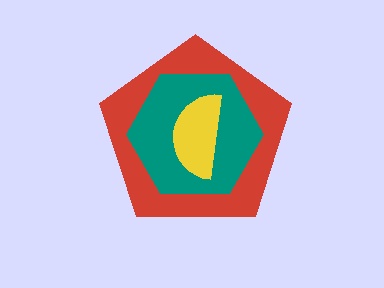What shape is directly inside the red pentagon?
The teal hexagon.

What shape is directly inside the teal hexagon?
The yellow semicircle.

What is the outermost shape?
The red pentagon.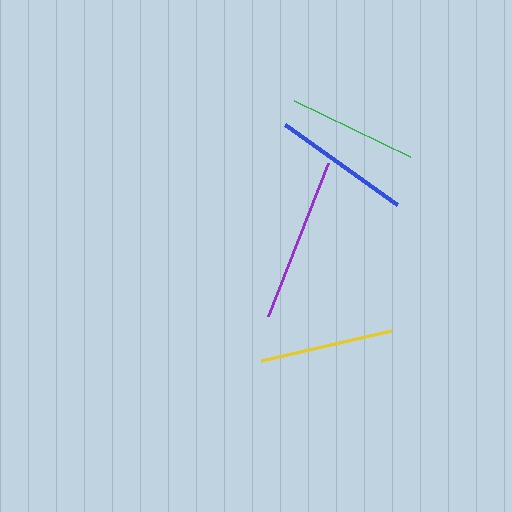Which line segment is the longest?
The purple line is the longest at approximately 164 pixels.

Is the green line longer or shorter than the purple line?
The purple line is longer than the green line.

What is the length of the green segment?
The green segment is approximately 128 pixels long.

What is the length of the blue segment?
The blue segment is approximately 138 pixels long.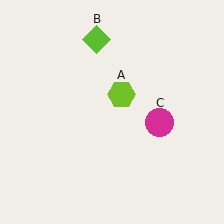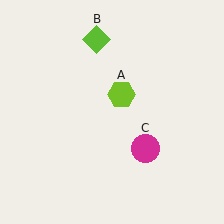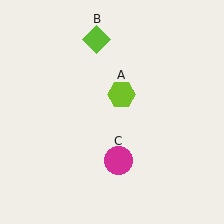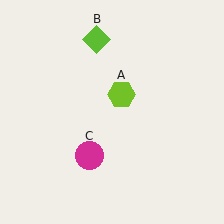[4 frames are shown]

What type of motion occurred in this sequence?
The magenta circle (object C) rotated clockwise around the center of the scene.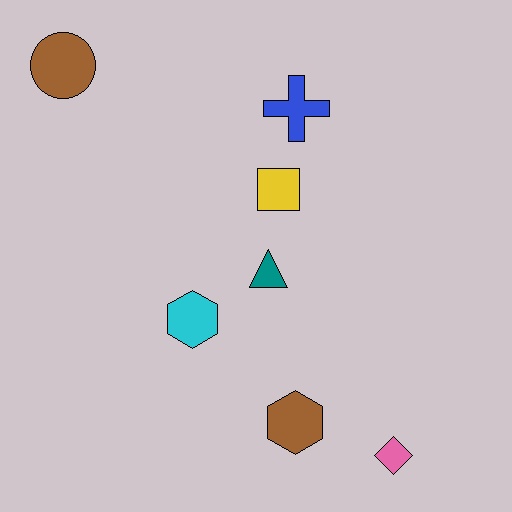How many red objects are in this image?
There are no red objects.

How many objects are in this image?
There are 7 objects.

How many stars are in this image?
There are no stars.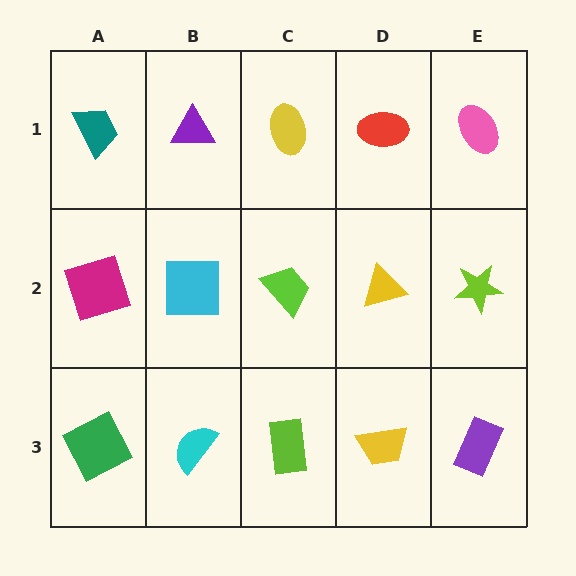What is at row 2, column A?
A magenta square.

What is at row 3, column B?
A cyan semicircle.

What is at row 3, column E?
A purple rectangle.